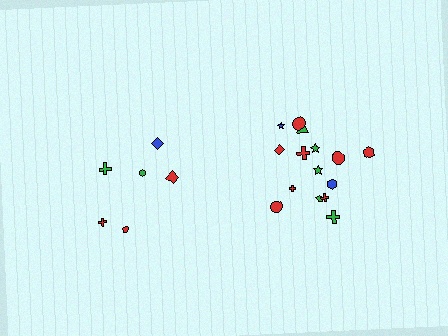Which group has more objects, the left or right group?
The right group.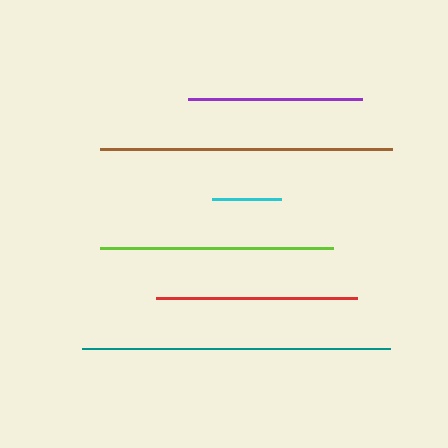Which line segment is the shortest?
The cyan line is the shortest at approximately 70 pixels.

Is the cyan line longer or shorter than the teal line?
The teal line is longer than the cyan line.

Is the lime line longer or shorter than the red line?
The lime line is longer than the red line.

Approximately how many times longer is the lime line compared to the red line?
The lime line is approximately 1.2 times the length of the red line.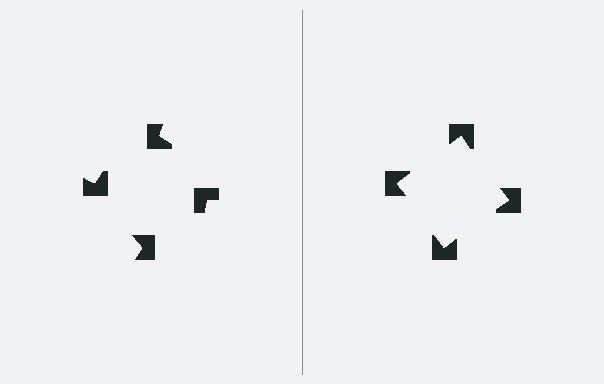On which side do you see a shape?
An illusory square appears on the right side. On the left side the wedge cuts are rotated, so no coherent shape forms.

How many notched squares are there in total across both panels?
8 — 4 on each side.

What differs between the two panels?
The notched squares are positioned identically on both sides; only the wedge orientations differ. On the right they align to a square; on the left they are misaligned.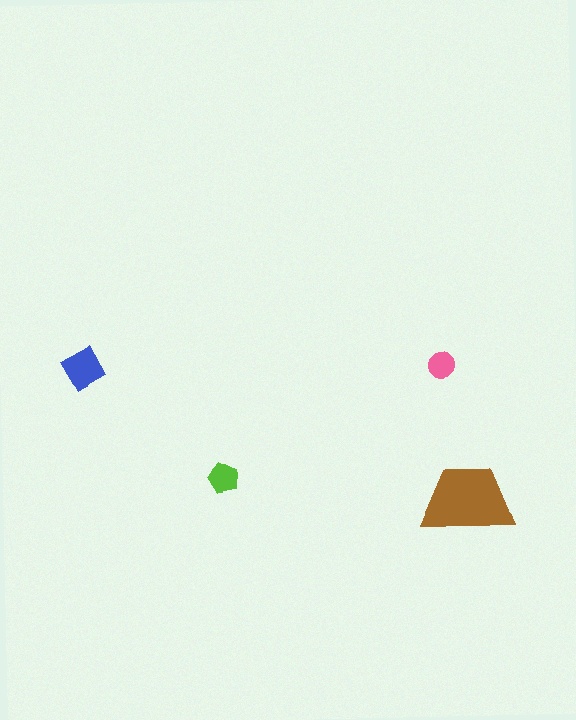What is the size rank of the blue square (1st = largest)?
2nd.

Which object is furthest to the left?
The blue square is leftmost.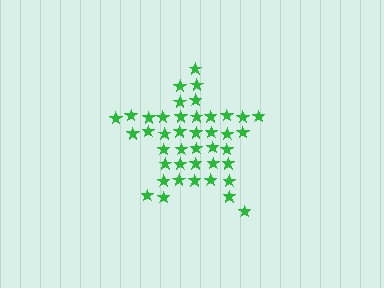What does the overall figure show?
The overall figure shows a star.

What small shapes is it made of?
It is made of small stars.